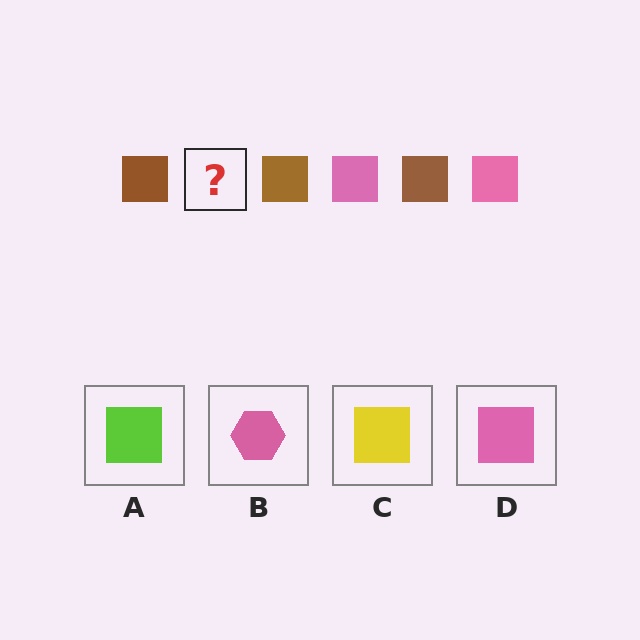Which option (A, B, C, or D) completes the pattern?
D.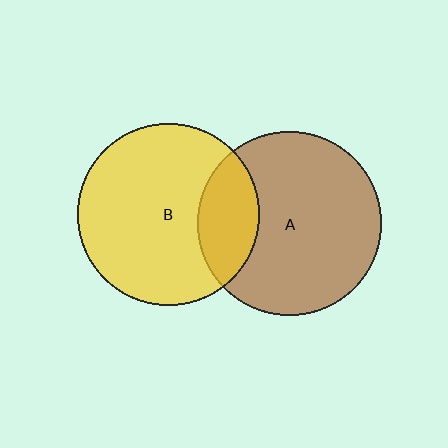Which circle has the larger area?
Circle A (brown).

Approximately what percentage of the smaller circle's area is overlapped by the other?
Approximately 20%.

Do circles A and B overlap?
Yes.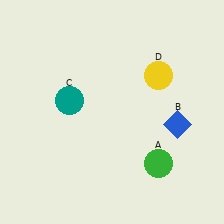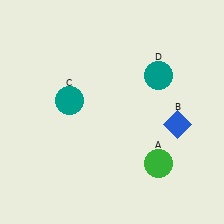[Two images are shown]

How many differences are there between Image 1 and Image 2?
There is 1 difference between the two images.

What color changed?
The circle (D) changed from yellow in Image 1 to teal in Image 2.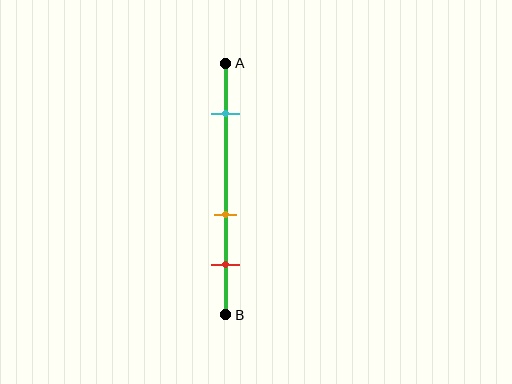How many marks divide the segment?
There are 3 marks dividing the segment.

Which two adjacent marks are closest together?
The orange and red marks are the closest adjacent pair.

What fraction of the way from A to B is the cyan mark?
The cyan mark is approximately 20% (0.2) of the way from A to B.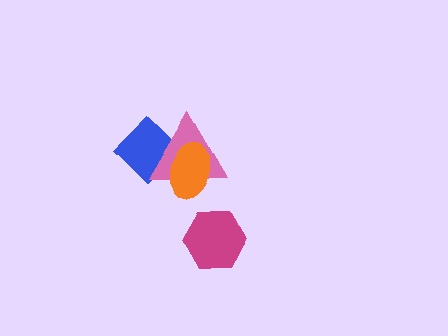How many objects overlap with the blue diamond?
2 objects overlap with the blue diamond.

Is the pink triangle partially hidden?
Yes, it is partially covered by another shape.